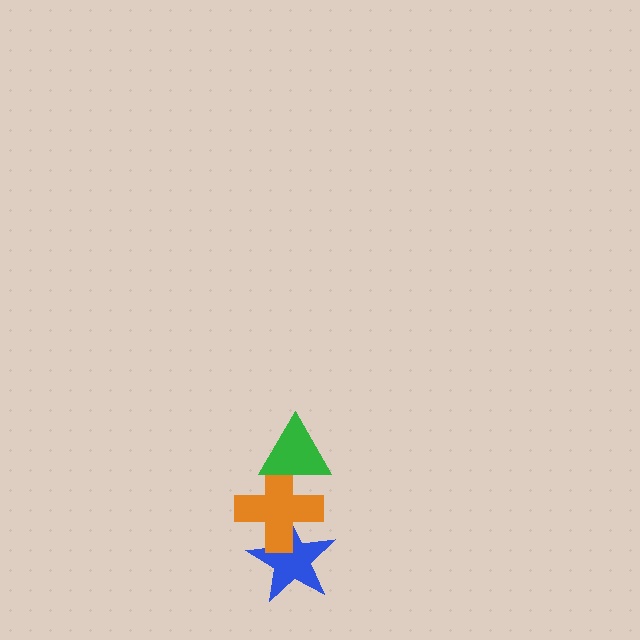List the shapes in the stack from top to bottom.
From top to bottom: the green triangle, the orange cross, the blue star.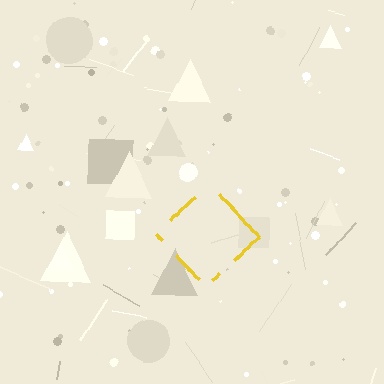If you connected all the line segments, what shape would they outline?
They would outline a diamond.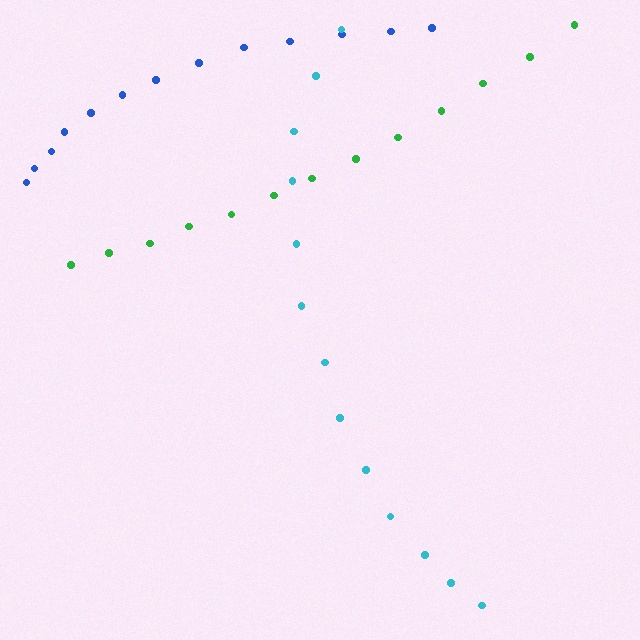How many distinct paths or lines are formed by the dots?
There are 3 distinct paths.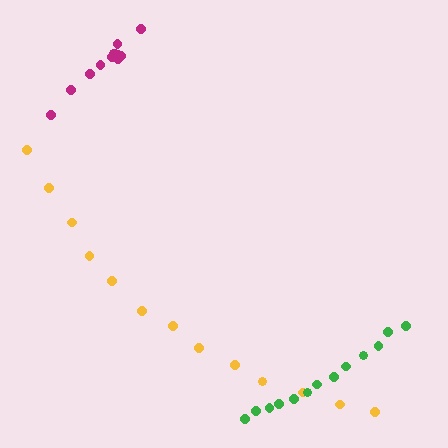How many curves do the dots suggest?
There are 3 distinct paths.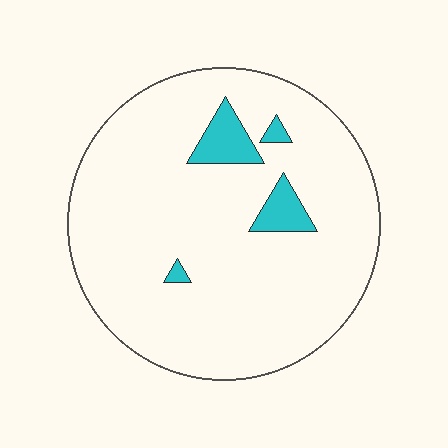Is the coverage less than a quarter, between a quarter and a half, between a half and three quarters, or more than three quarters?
Less than a quarter.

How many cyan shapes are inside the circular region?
4.